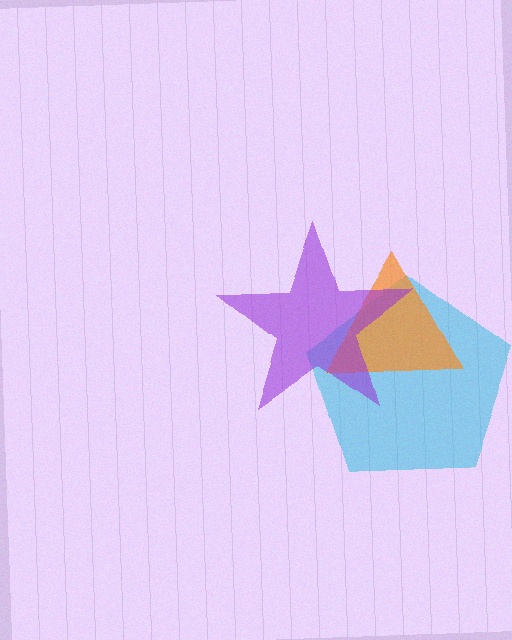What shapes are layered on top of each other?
The layered shapes are: a cyan pentagon, an orange triangle, a purple star.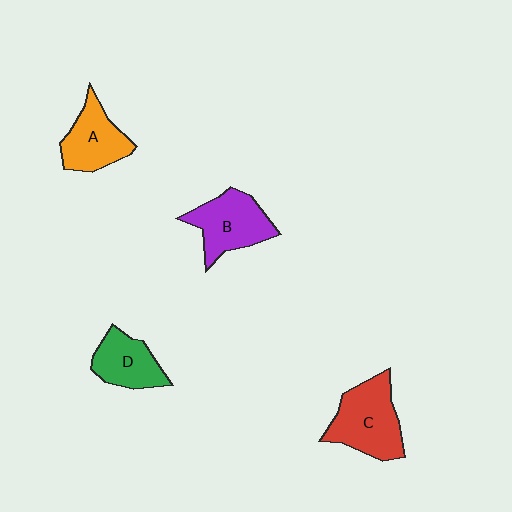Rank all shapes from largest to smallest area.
From largest to smallest: C (red), B (purple), A (orange), D (green).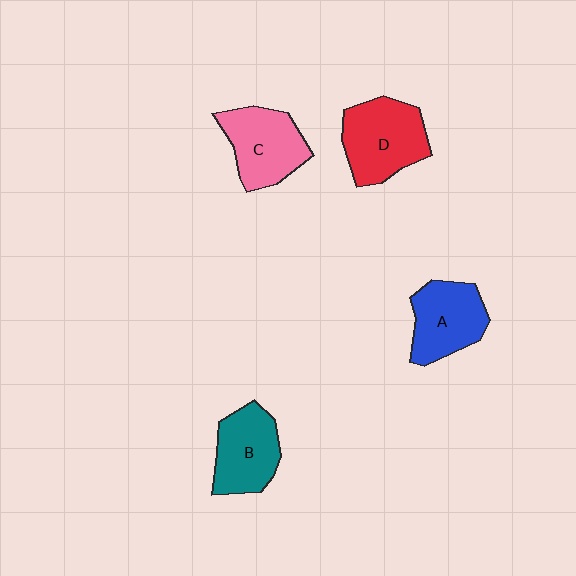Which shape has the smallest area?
Shape B (teal).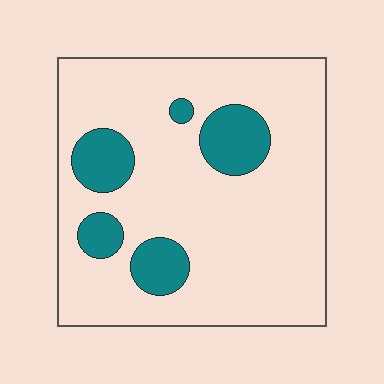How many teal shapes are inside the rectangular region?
5.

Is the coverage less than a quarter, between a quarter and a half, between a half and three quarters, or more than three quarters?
Less than a quarter.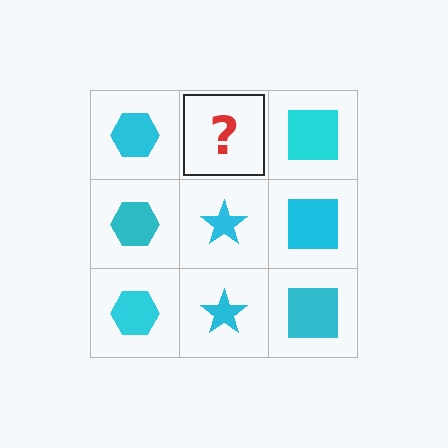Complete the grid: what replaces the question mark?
The question mark should be replaced with a cyan star.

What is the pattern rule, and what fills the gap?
The rule is that each column has a consistent shape. The gap should be filled with a cyan star.